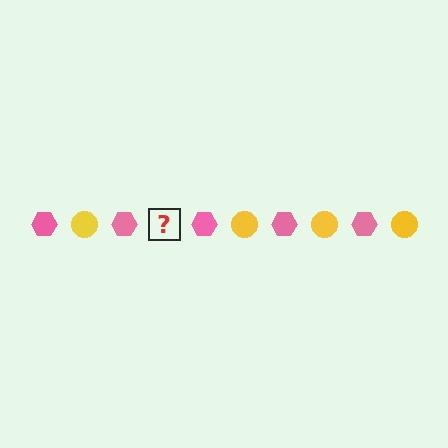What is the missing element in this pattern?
The missing element is a yellow circle.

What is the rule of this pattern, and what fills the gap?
The rule is that the pattern alternates between pink hexagon and yellow circle. The gap should be filled with a yellow circle.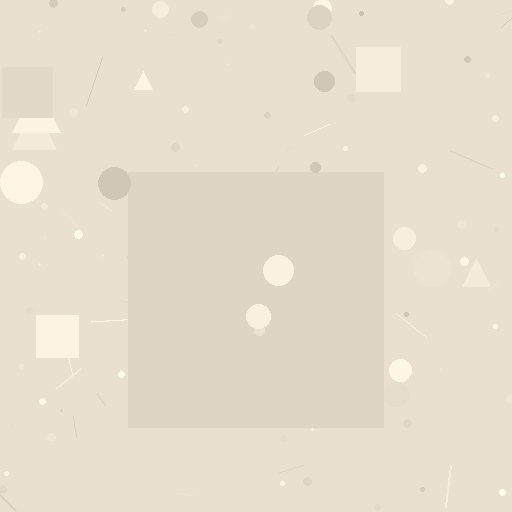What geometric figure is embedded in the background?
A square is embedded in the background.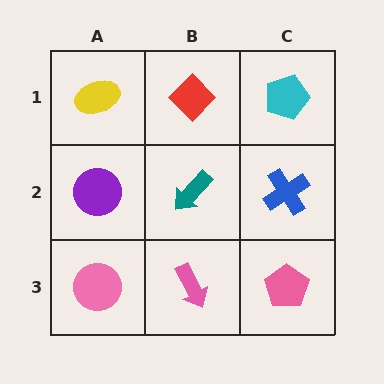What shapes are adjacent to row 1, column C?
A blue cross (row 2, column C), a red diamond (row 1, column B).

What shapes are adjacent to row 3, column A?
A purple circle (row 2, column A), a pink arrow (row 3, column B).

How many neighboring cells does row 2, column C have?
3.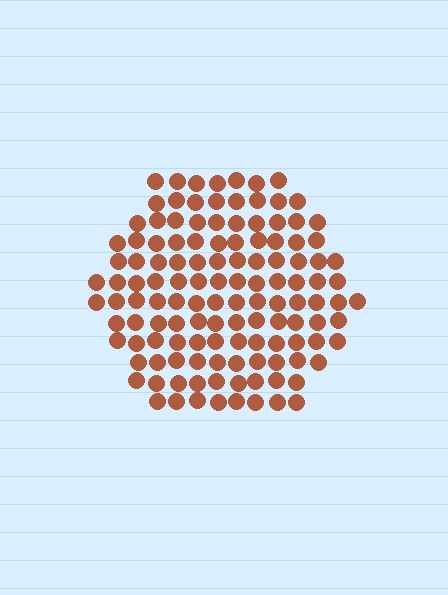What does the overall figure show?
The overall figure shows a hexagon.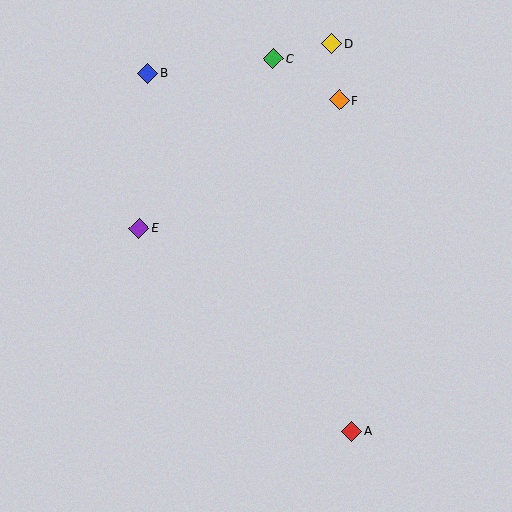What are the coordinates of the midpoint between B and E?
The midpoint between B and E is at (144, 151).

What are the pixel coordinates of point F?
Point F is at (339, 100).